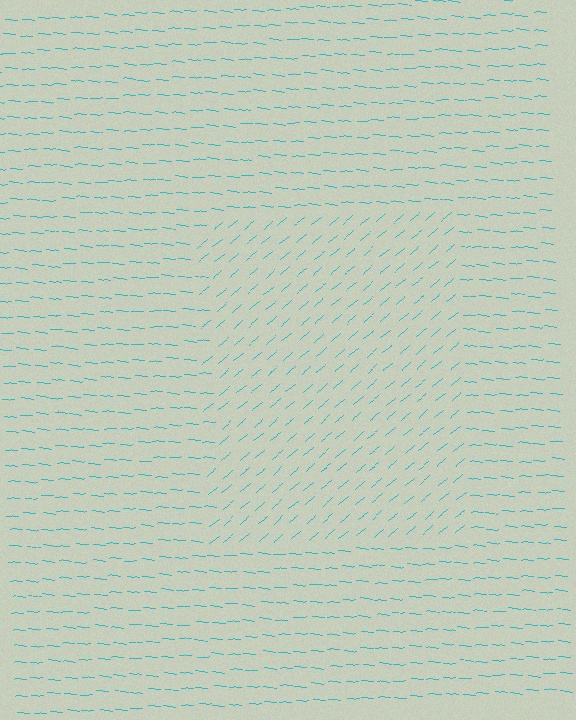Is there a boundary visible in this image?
Yes, there is a texture boundary formed by a change in line orientation.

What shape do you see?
I see a rectangle.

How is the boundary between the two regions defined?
The boundary is defined purely by a change in line orientation (approximately 45 degrees difference). All lines are the same color and thickness.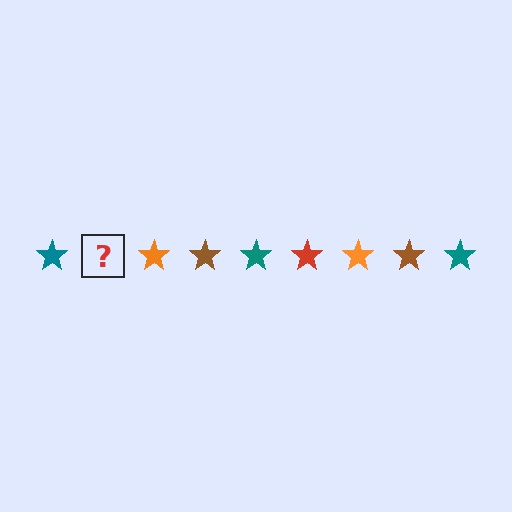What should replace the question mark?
The question mark should be replaced with a red star.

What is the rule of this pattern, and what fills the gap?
The rule is that the pattern cycles through teal, red, orange, brown stars. The gap should be filled with a red star.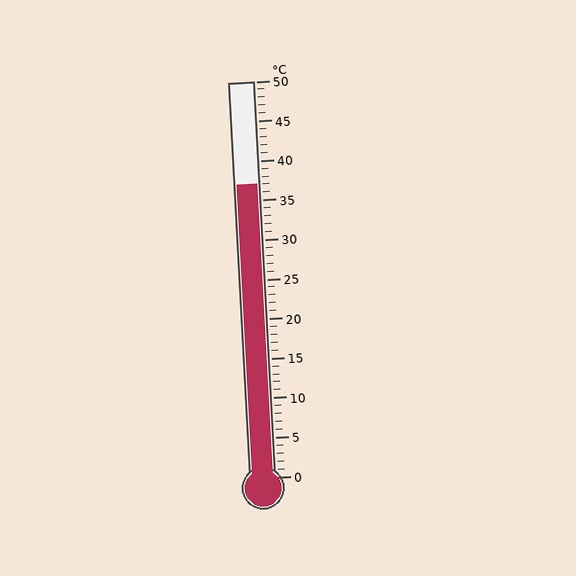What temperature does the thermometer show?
The thermometer shows approximately 37°C.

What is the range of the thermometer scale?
The thermometer scale ranges from 0°C to 50°C.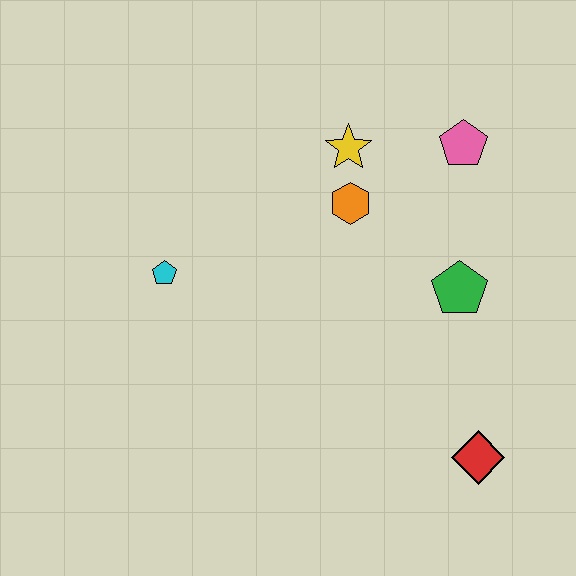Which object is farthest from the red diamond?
The cyan pentagon is farthest from the red diamond.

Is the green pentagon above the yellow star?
No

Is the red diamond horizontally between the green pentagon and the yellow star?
No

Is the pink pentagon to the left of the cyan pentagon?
No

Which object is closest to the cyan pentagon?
The orange hexagon is closest to the cyan pentagon.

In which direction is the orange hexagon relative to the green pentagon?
The orange hexagon is to the left of the green pentagon.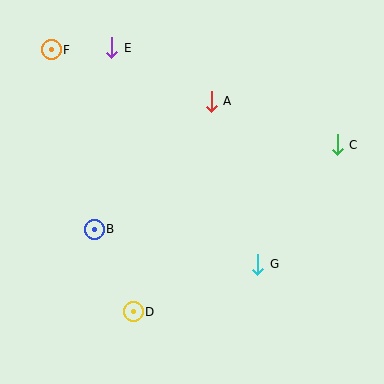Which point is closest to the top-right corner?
Point C is closest to the top-right corner.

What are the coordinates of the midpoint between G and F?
The midpoint between G and F is at (154, 157).